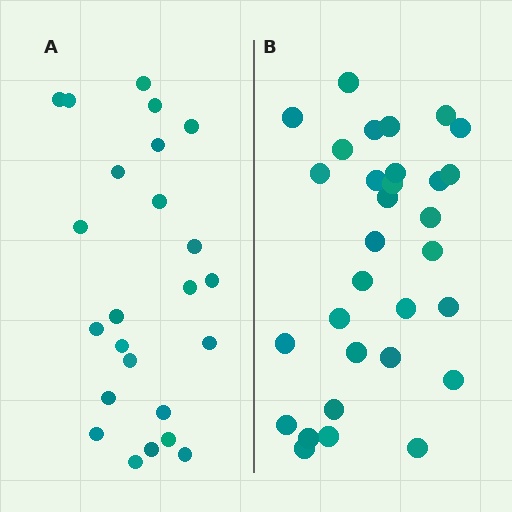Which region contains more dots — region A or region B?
Region B (the right region) has more dots.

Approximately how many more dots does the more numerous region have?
Region B has roughly 8 or so more dots than region A.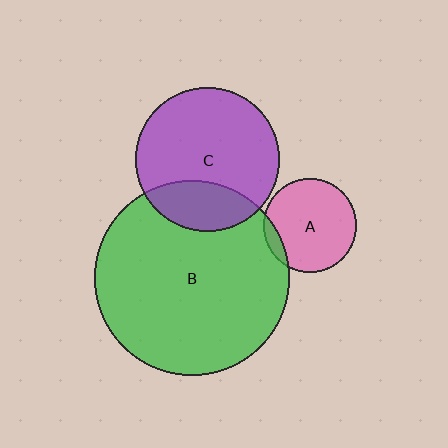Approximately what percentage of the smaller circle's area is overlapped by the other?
Approximately 10%.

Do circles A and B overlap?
Yes.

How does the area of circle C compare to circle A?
Approximately 2.4 times.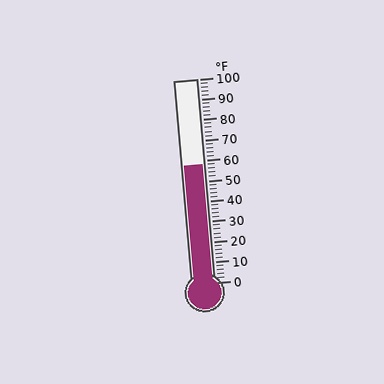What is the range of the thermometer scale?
The thermometer scale ranges from 0°F to 100°F.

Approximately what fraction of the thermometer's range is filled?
The thermometer is filled to approximately 60% of its range.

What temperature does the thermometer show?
The thermometer shows approximately 58°F.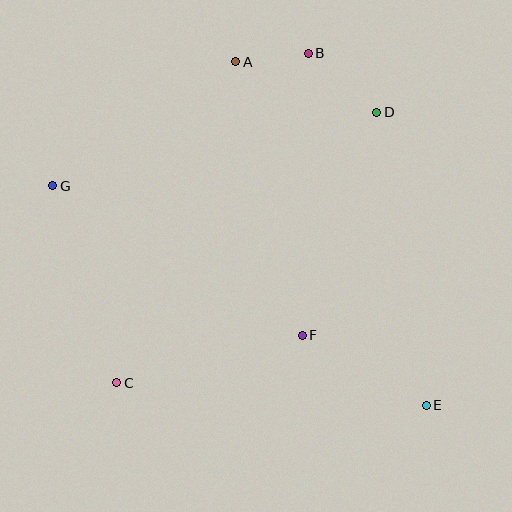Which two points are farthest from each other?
Points E and G are farthest from each other.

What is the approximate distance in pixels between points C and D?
The distance between C and D is approximately 375 pixels.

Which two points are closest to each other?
Points A and B are closest to each other.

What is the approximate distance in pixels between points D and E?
The distance between D and E is approximately 297 pixels.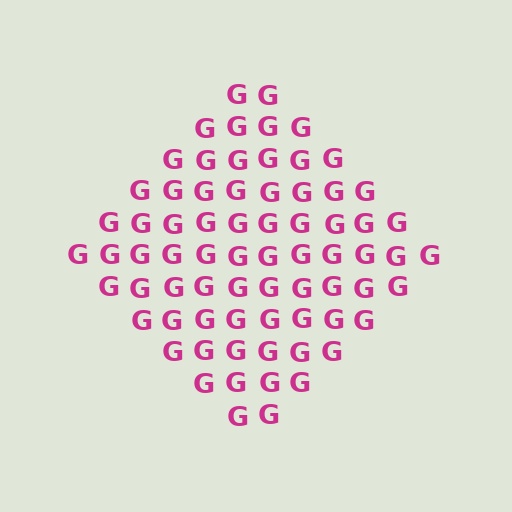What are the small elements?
The small elements are letter G's.